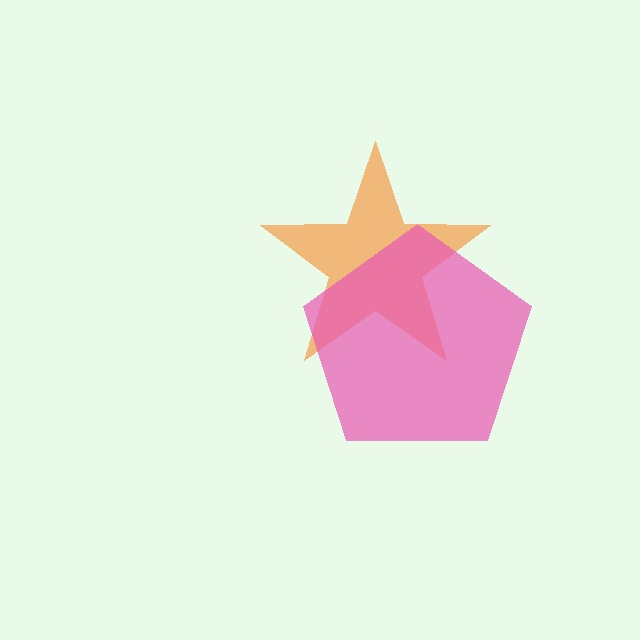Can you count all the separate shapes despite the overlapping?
Yes, there are 2 separate shapes.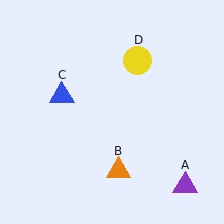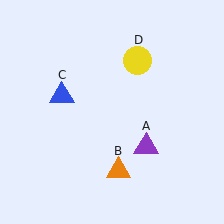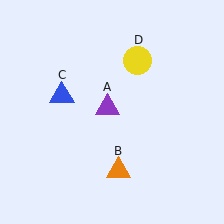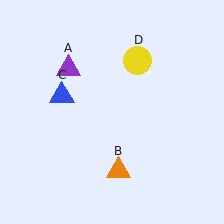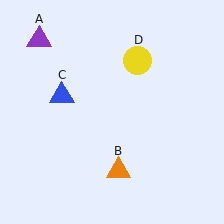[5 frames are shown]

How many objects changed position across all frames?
1 object changed position: purple triangle (object A).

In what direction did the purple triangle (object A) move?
The purple triangle (object A) moved up and to the left.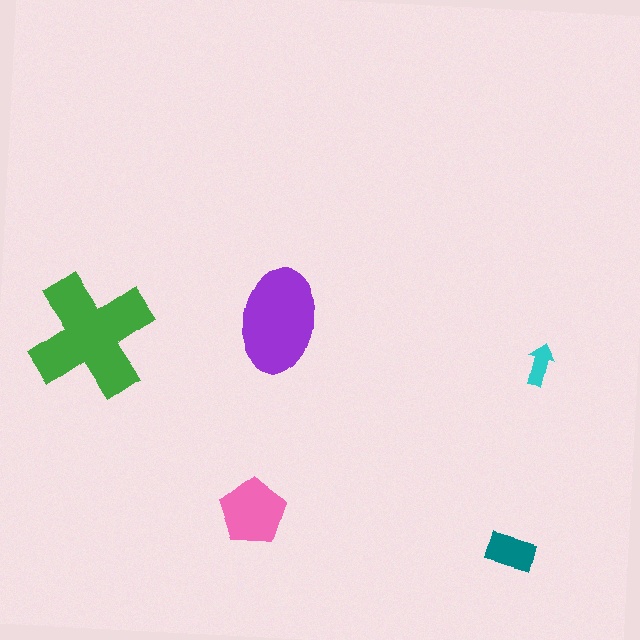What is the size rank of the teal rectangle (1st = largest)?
4th.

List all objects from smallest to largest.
The cyan arrow, the teal rectangle, the pink pentagon, the purple ellipse, the green cross.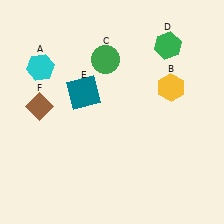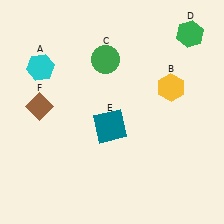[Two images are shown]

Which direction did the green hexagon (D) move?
The green hexagon (D) moved right.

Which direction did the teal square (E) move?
The teal square (E) moved down.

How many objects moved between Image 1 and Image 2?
2 objects moved between the two images.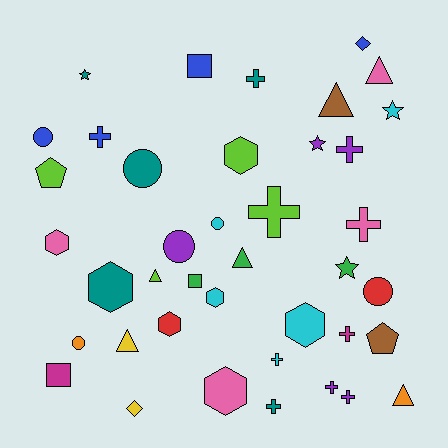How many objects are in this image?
There are 40 objects.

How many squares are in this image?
There are 3 squares.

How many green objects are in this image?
There are 3 green objects.